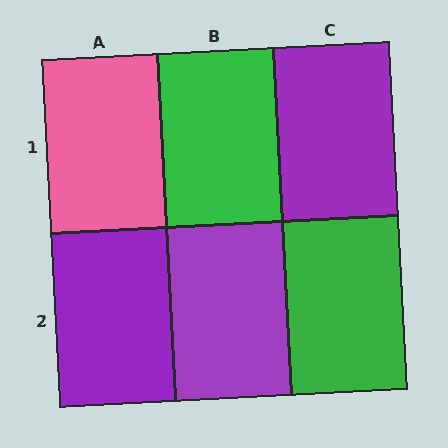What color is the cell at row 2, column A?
Purple.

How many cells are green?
2 cells are green.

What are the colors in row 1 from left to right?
Pink, green, purple.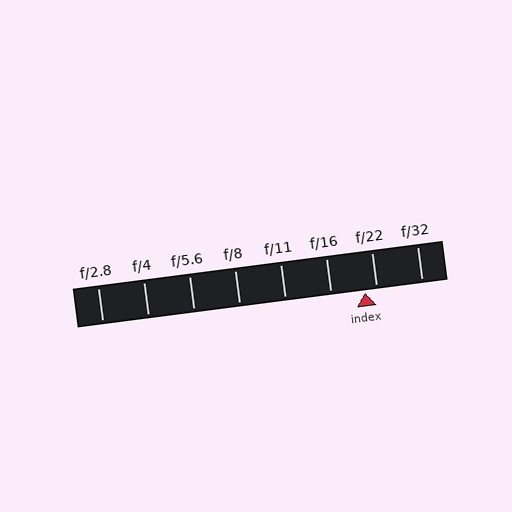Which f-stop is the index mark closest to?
The index mark is closest to f/22.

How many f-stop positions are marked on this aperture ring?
There are 8 f-stop positions marked.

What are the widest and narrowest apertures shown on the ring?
The widest aperture shown is f/2.8 and the narrowest is f/32.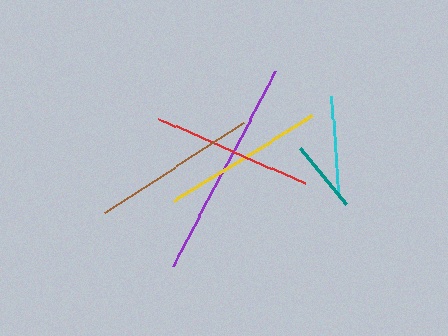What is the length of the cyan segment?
The cyan segment is approximately 95 pixels long.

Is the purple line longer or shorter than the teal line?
The purple line is longer than the teal line.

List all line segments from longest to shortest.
From longest to shortest: purple, brown, yellow, red, cyan, teal.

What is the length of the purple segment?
The purple segment is approximately 219 pixels long.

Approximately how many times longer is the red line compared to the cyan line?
The red line is approximately 1.7 times the length of the cyan line.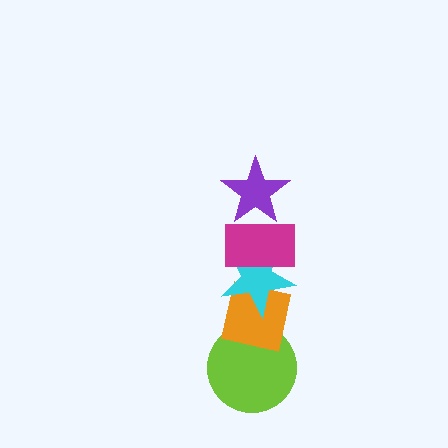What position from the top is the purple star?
The purple star is 1st from the top.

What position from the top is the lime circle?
The lime circle is 5th from the top.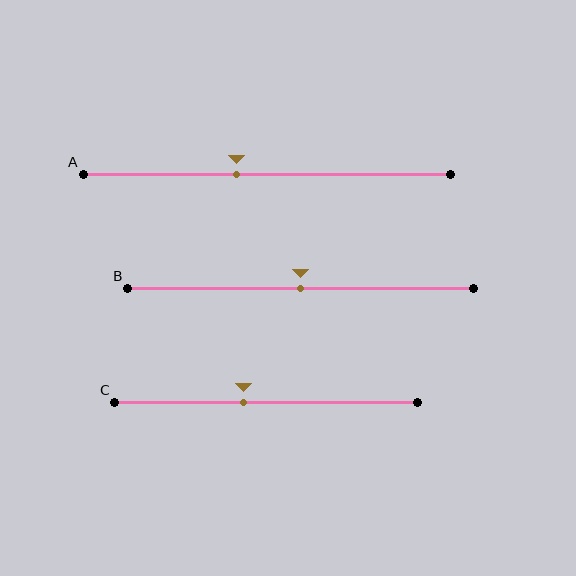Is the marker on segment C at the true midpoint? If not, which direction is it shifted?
No, the marker on segment C is shifted to the left by about 7% of the segment length.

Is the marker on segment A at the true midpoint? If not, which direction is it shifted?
No, the marker on segment A is shifted to the left by about 8% of the segment length.